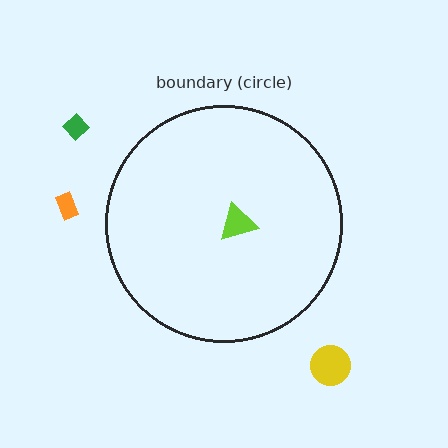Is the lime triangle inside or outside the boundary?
Inside.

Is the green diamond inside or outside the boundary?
Outside.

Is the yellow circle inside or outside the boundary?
Outside.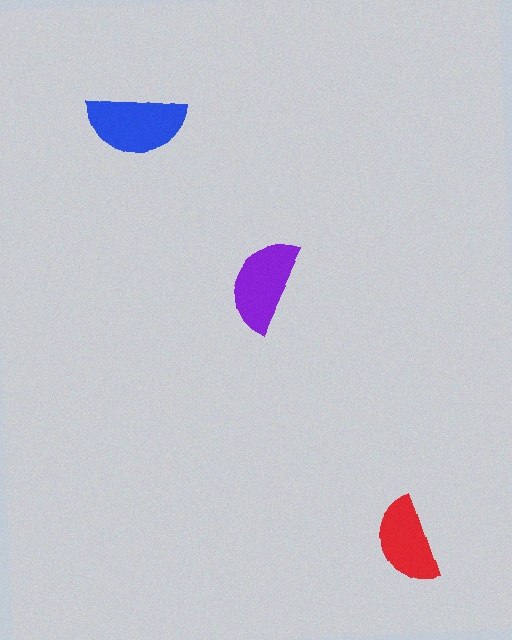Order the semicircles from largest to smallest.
the blue one, the purple one, the red one.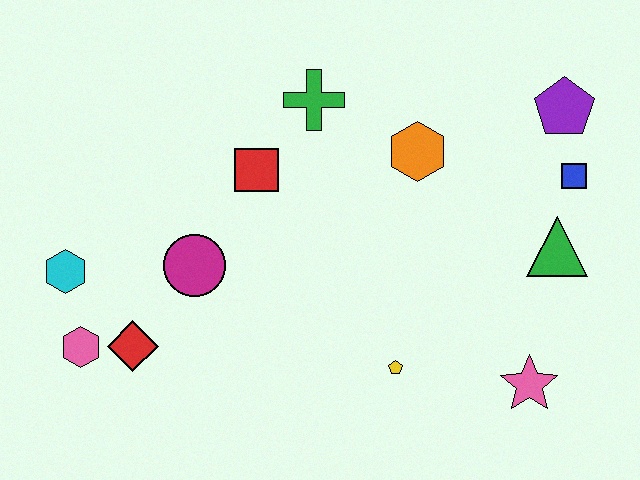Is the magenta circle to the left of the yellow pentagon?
Yes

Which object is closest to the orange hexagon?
The green cross is closest to the orange hexagon.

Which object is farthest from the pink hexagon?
The purple pentagon is farthest from the pink hexagon.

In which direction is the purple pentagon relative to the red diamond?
The purple pentagon is to the right of the red diamond.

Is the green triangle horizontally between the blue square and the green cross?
Yes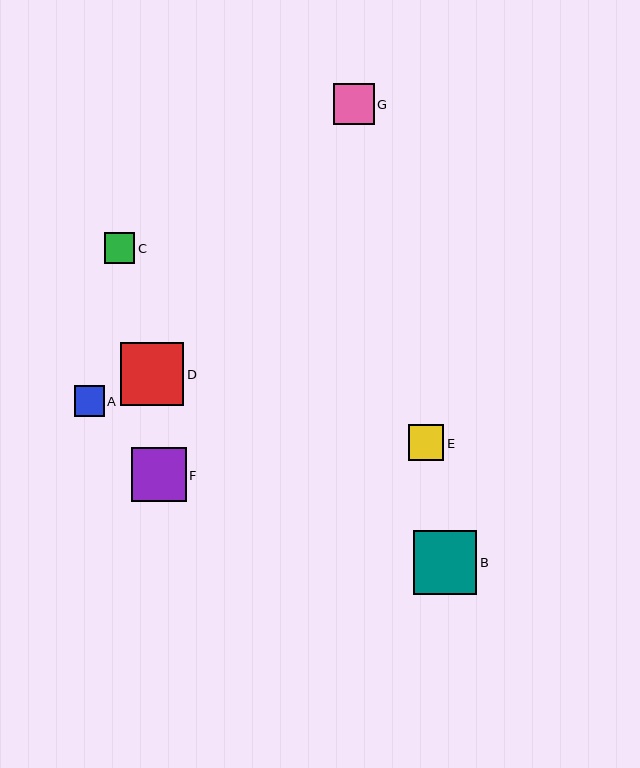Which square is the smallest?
Square A is the smallest with a size of approximately 30 pixels.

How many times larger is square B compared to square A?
Square B is approximately 2.1 times the size of square A.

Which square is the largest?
Square B is the largest with a size of approximately 64 pixels.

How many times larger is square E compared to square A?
Square E is approximately 1.2 times the size of square A.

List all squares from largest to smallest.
From largest to smallest: B, D, F, G, E, C, A.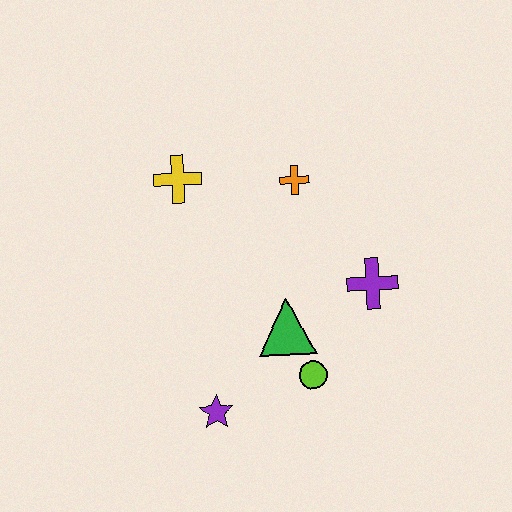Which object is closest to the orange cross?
The yellow cross is closest to the orange cross.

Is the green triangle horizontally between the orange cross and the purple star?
Yes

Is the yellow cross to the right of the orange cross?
No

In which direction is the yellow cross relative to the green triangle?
The yellow cross is above the green triangle.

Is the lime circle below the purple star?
No